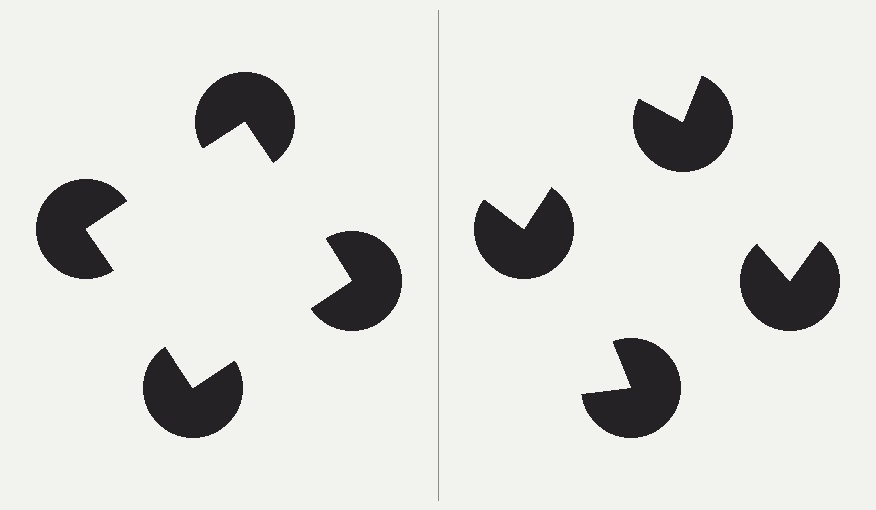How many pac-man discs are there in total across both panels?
8 — 4 on each side.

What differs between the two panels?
The pac-man discs are positioned identically on both sides; only the wedge orientations differ. On the left they align to a square; on the right they are misaligned.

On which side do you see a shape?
An illusory square appears on the left side. On the right side the wedge cuts are rotated, so no coherent shape forms.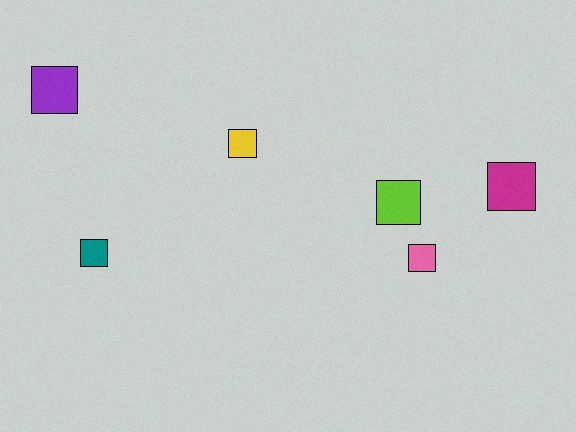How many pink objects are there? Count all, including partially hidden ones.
There is 1 pink object.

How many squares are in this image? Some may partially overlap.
There are 6 squares.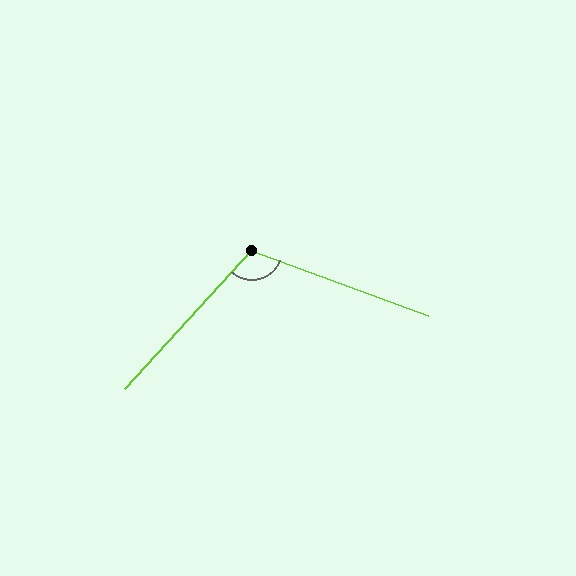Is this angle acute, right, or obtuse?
It is obtuse.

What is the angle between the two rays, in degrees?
Approximately 112 degrees.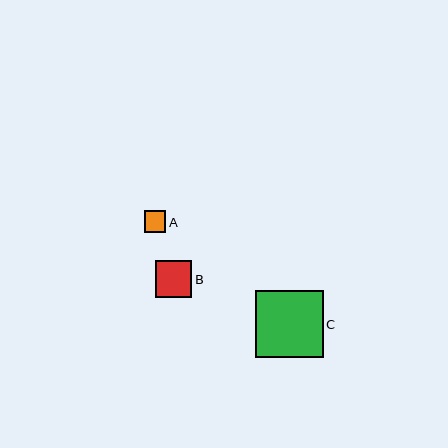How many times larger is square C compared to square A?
Square C is approximately 3.1 times the size of square A.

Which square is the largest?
Square C is the largest with a size of approximately 68 pixels.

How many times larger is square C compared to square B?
Square C is approximately 1.8 times the size of square B.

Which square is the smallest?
Square A is the smallest with a size of approximately 22 pixels.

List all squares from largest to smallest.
From largest to smallest: C, B, A.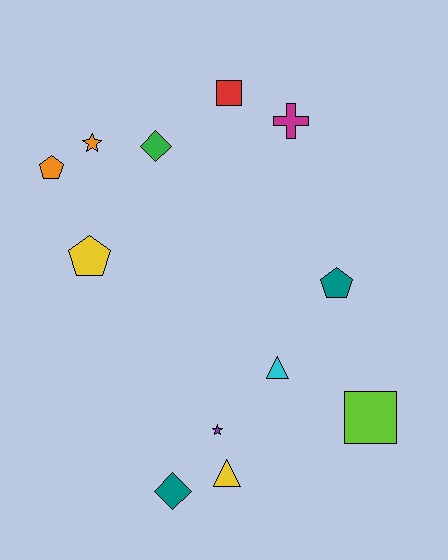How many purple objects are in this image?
There is 1 purple object.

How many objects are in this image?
There are 12 objects.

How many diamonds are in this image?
There are 2 diamonds.